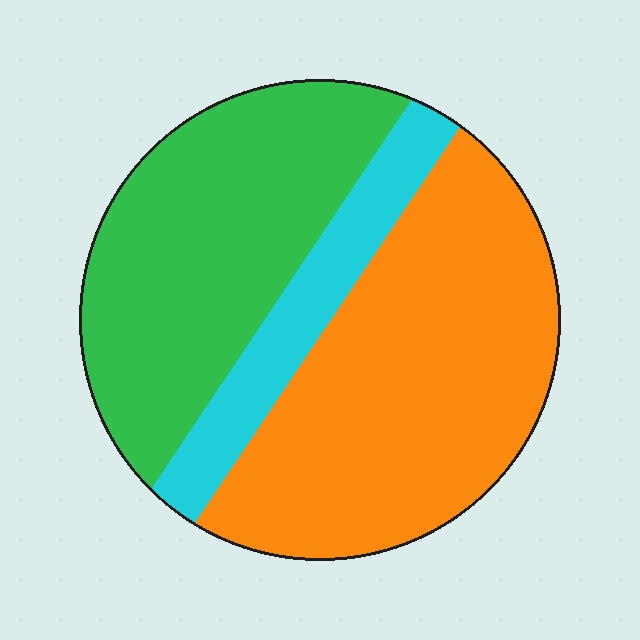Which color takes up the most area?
Orange, at roughly 50%.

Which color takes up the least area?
Cyan, at roughly 15%.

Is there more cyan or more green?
Green.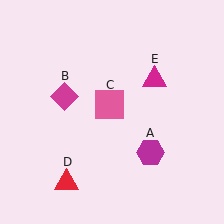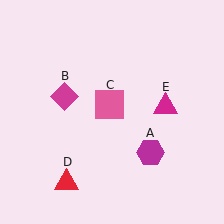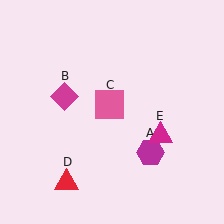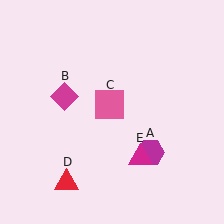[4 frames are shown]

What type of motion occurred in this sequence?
The magenta triangle (object E) rotated clockwise around the center of the scene.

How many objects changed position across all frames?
1 object changed position: magenta triangle (object E).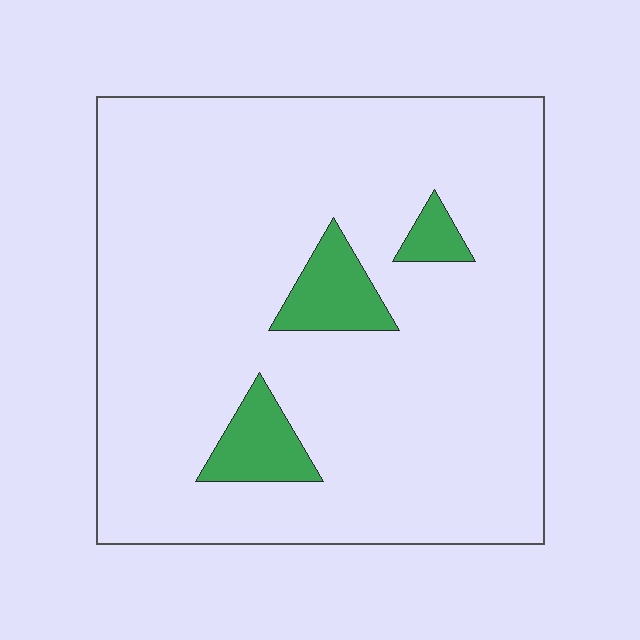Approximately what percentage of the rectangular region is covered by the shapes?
Approximately 10%.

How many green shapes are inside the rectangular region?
3.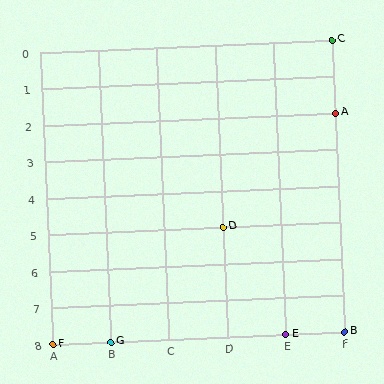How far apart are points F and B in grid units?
Points F and B are 5 columns apart.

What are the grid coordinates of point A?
Point A is at grid coordinates (F, 2).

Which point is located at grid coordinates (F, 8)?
Point B is at (F, 8).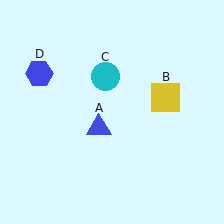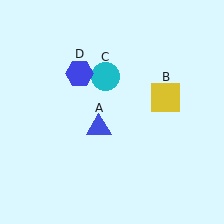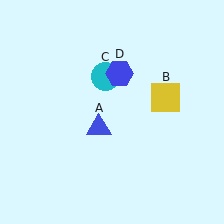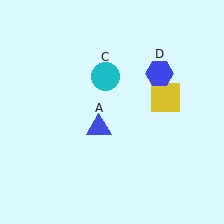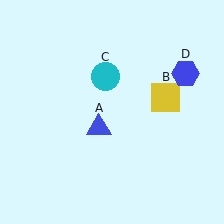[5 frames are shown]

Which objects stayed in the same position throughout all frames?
Blue triangle (object A) and yellow square (object B) and cyan circle (object C) remained stationary.